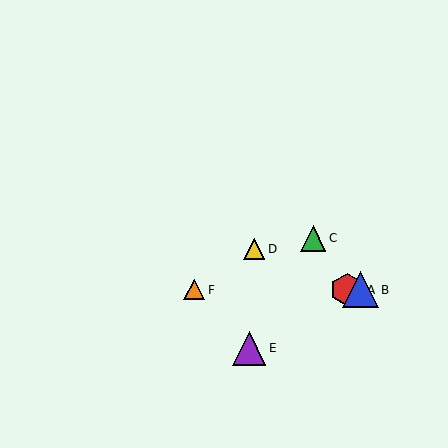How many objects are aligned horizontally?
3 objects (A, B, F) are aligned horizontally.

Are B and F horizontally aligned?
Yes, both are at y≈290.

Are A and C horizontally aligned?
No, A is at y≈290 and C is at y≈238.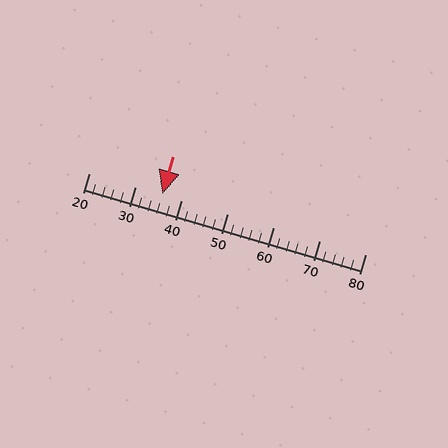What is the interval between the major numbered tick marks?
The major tick marks are spaced 10 units apart.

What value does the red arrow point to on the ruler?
The red arrow points to approximately 36.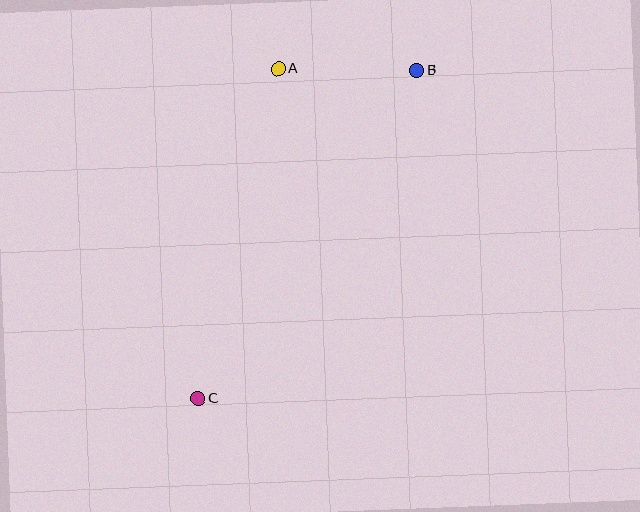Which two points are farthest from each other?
Points B and C are farthest from each other.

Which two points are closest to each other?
Points A and B are closest to each other.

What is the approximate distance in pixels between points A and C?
The distance between A and C is approximately 339 pixels.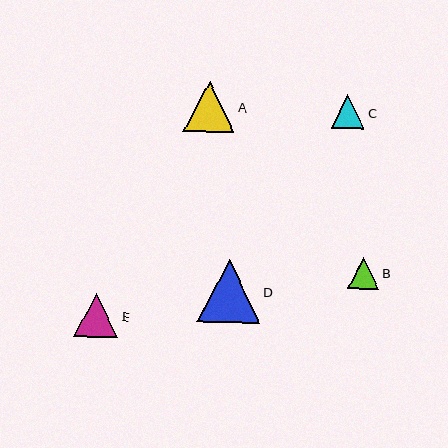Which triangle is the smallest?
Triangle B is the smallest with a size of approximately 31 pixels.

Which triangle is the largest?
Triangle D is the largest with a size of approximately 63 pixels.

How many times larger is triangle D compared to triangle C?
Triangle D is approximately 1.9 times the size of triangle C.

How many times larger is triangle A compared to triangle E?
Triangle A is approximately 1.1 times the size of triangle E.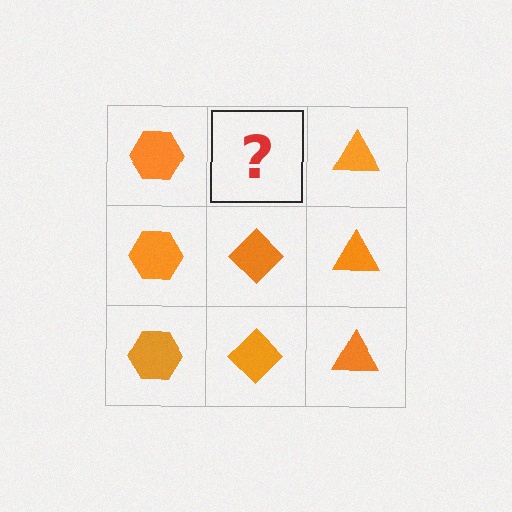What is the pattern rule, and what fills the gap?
The rule is that each column has a consistent shape. The gap should be filled with an orange diamond.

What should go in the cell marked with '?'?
The missing cell should contain an orange diamond.